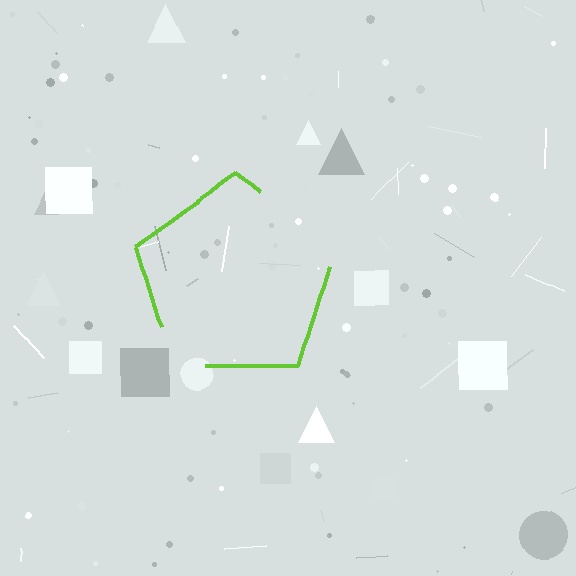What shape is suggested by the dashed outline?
The dashed outline suggests a pentagon.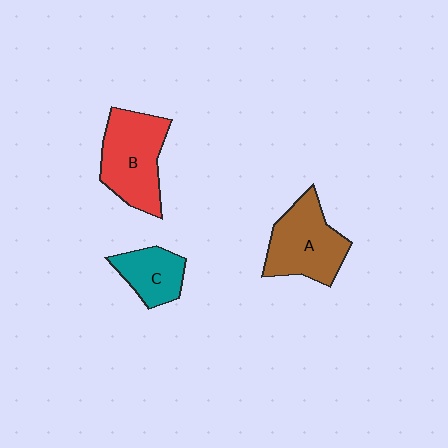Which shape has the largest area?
Shape B (red).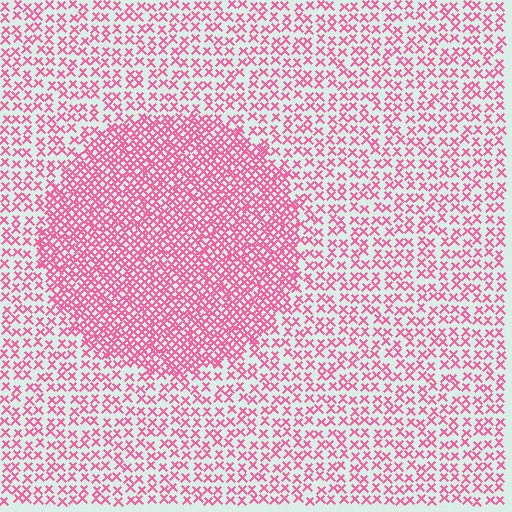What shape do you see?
I see a circle.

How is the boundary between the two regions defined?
The boundary is defined by a change in element density (approximately 2.2x ratio). All elements are the same color, size, and shape.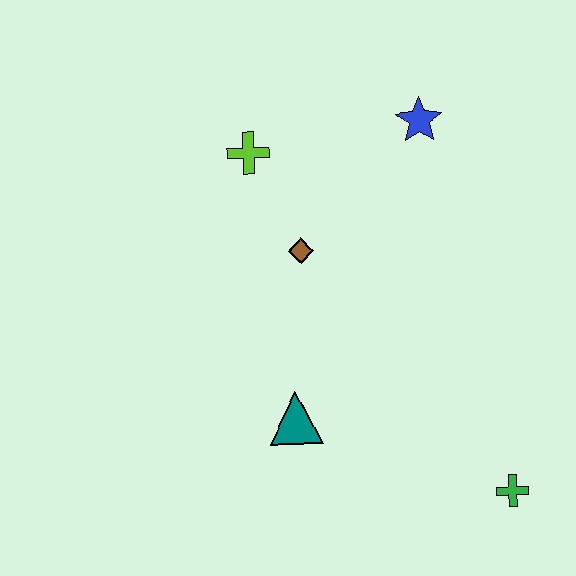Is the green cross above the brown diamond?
No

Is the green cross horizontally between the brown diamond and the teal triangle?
No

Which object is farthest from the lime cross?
The green cross is farthest from the lime cross.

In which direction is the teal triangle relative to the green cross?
The teal triangle is to the left of the green cross.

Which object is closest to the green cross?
The teal triangle is closest to the green cross.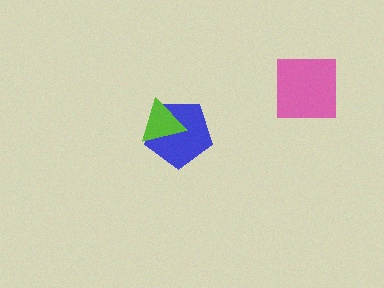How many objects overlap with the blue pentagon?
1 object overlaps with the blue pentagon.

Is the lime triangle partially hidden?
No, no other shape covers it.